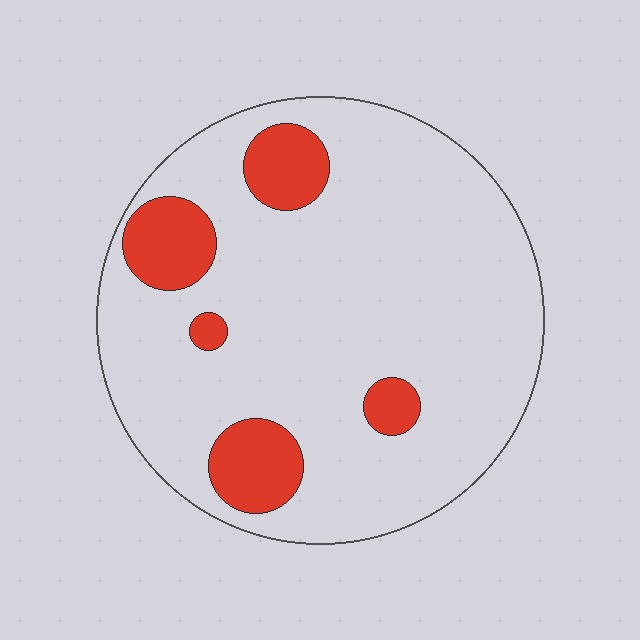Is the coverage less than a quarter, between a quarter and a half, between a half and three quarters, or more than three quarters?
Less than a quarter.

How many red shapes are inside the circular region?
5.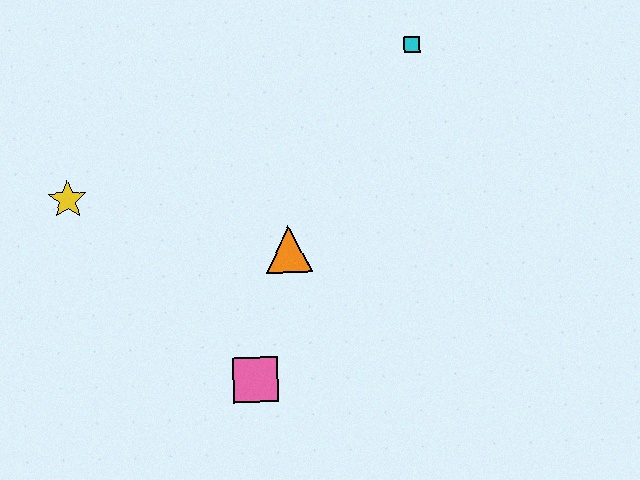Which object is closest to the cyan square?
The orange triangle is closest to the cyan square.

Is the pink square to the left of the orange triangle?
Yes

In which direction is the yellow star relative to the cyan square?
The yellow star is to the left of the cyan square.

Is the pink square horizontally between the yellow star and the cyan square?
Yes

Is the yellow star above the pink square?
Yes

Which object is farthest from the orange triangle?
The cyan square is farthest from the orange triangle.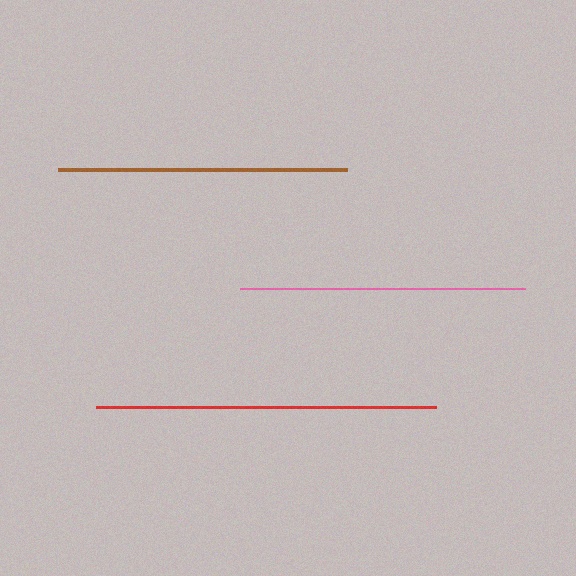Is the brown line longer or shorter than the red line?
The red line is longer than the brown line.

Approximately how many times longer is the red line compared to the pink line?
The red line is approximately 1.2 times the length of the pink line.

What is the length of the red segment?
The red segment is approximately 340 pixels long.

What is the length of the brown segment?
The brown segment is approximately 288 pixels long.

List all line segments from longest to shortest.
From longest to shortest: red, brown, pink.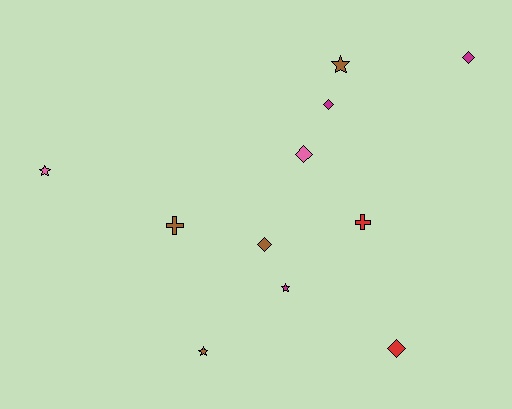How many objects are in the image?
There are 11 objects.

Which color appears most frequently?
Brown, with 4 objects.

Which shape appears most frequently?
Diamond, with 5 objects.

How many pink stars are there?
There is 1 pink star.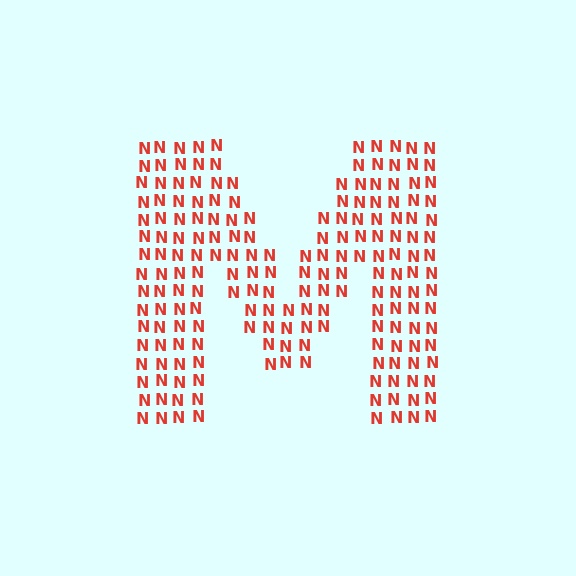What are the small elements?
The small elements are letter N's.